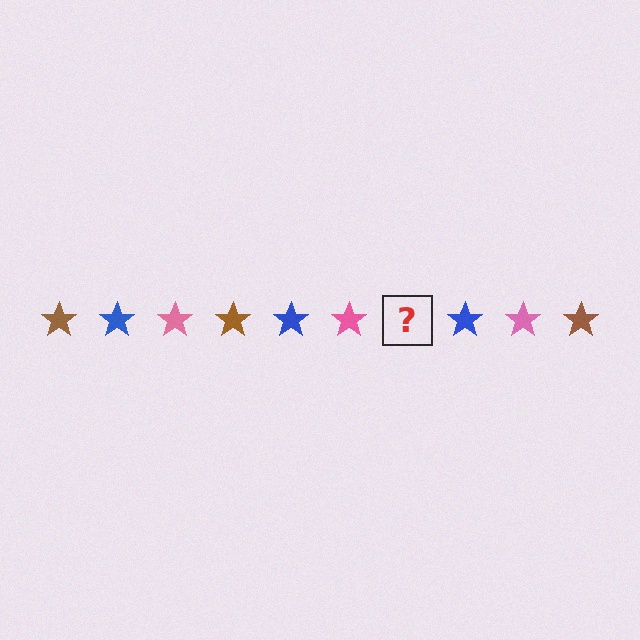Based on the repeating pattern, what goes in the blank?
The blank should be a brown star.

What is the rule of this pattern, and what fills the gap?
The rule is that the pattern cycles through brown, blue, pink stars. The gap should be filled with a brown star.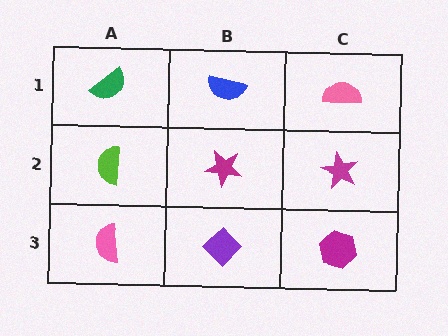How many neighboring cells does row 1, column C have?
2.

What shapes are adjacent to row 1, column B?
A magenta star (row 2, column B), a green semicircle (row 1, column A), a pink semicircle (row 1, column C).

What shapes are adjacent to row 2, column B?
A blue semicircle (row 1, column B), a purple diamond (row 3, column B), a lime semicircle (row 2, column A), a magenta star (row 2, column C).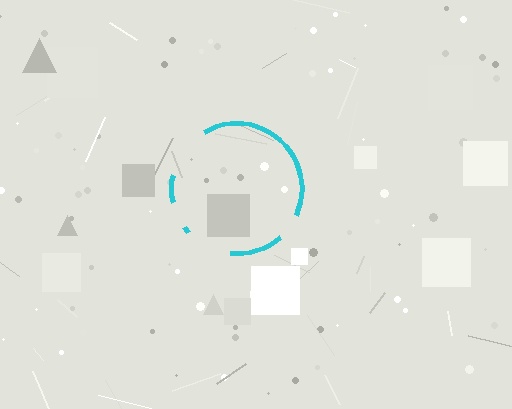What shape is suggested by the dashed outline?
The dashed outline suggests a circle.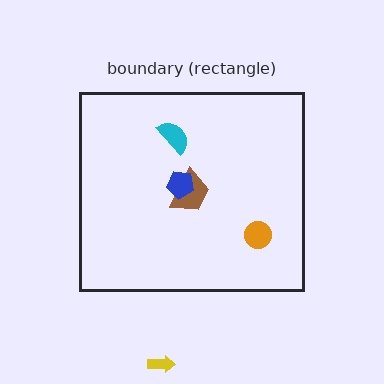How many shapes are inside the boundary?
4 inside, 1 outside.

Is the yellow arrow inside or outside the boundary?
Outside.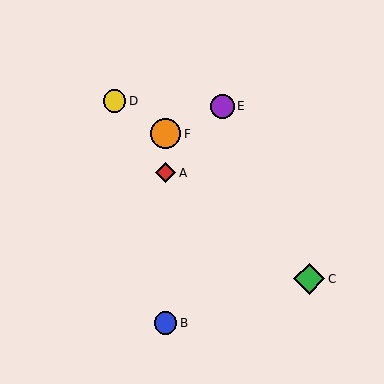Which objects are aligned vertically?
Objects A, B, F are aligned vertically.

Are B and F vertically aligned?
Yes, both are at x≈166.